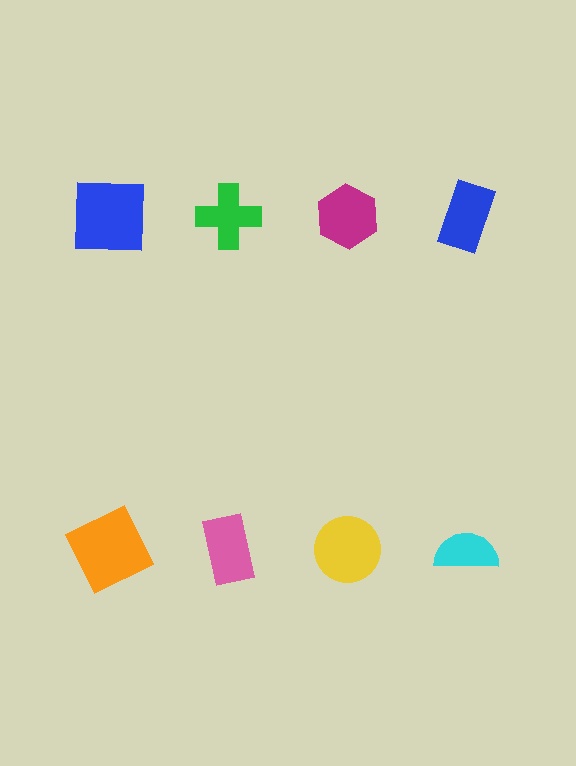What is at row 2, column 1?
An orange square.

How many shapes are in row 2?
4 shapes.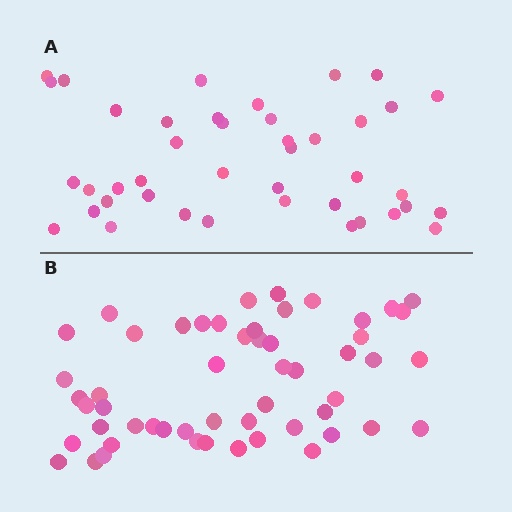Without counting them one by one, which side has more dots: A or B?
Region B (the bottom region) has more dots.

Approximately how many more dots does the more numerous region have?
Region B has roughly 12 or so more dots than region A.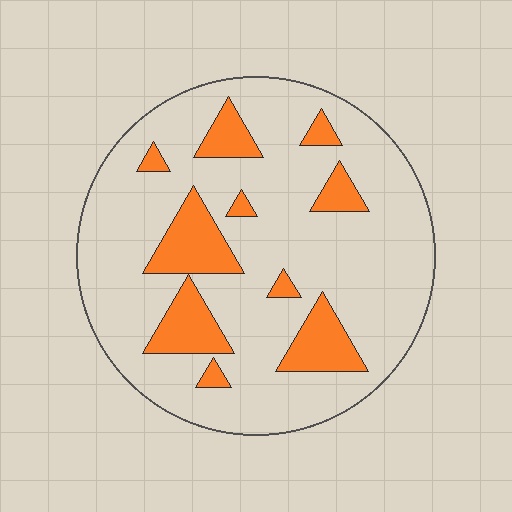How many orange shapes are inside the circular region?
10.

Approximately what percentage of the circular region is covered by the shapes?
Approximately 20%.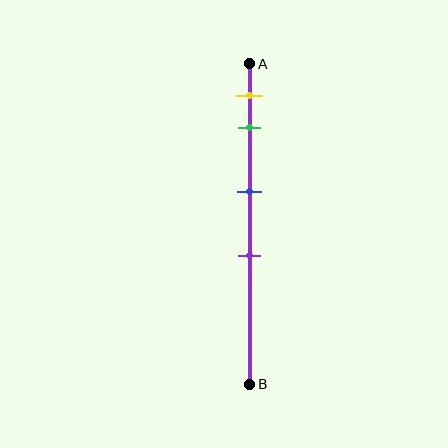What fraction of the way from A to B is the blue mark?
The blue mark is approximately 40% (0.4) of the way from A to B.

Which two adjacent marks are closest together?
The yellow and green marks are the closest adjacent pair.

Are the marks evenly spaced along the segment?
No, the marks are not evenly spaced.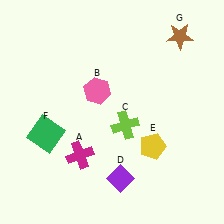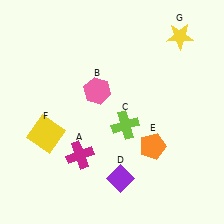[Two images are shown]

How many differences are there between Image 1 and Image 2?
There are 3 differences between the two images.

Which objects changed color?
E changed from yellow to orange. F changed from green to yellow. G changed from brown to yellow.